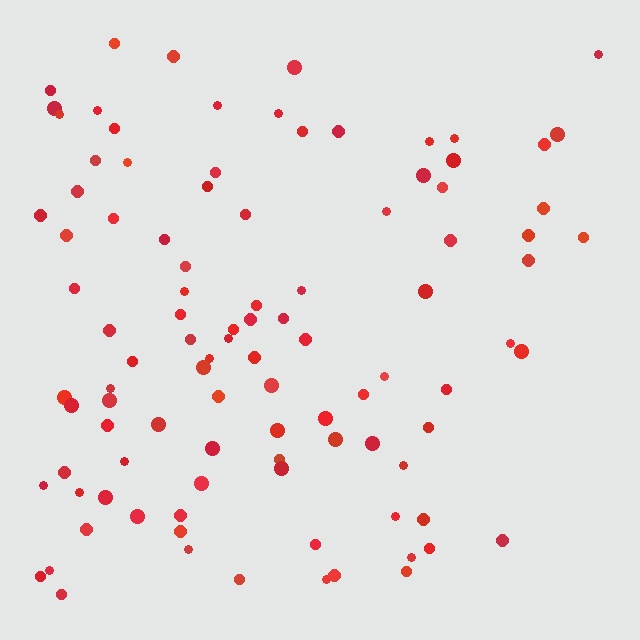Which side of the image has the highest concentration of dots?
The left.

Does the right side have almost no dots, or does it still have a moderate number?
Still a moderate number, just noticeably fewer than the left.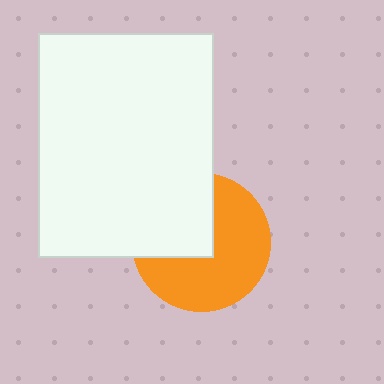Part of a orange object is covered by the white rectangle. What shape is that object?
It is a circle.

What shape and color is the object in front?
The object in front is a white rectangle.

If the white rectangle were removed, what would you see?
You would see the complete orange circle.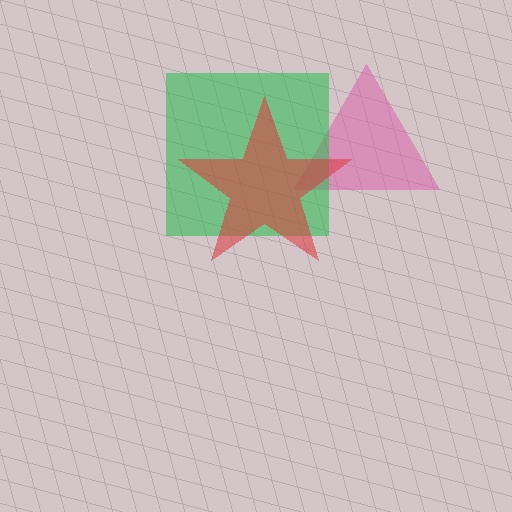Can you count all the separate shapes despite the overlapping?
Yes, there are 3 separate shapes.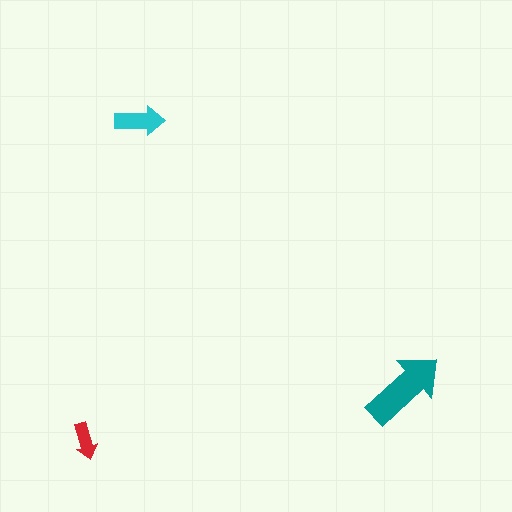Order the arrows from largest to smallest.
the teal one, the cyan one, the red one.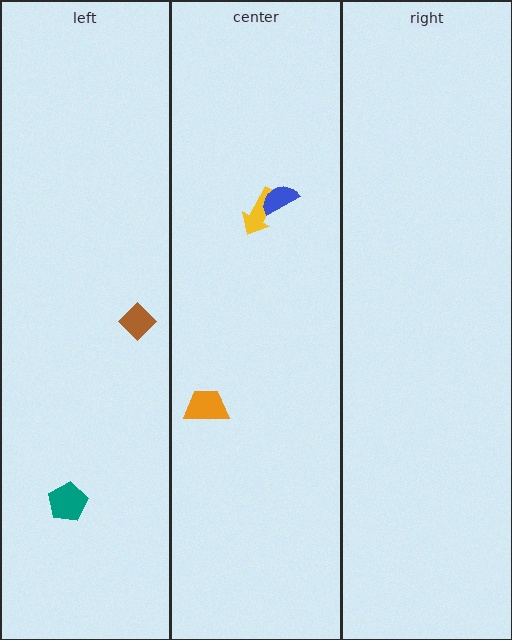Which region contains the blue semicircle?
The center region.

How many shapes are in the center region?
3.